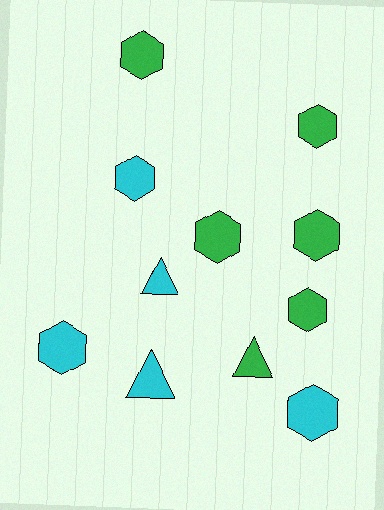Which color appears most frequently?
Green, with 6 objects.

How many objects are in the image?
There are 11 objects.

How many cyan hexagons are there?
There are 3 cyan hexagons.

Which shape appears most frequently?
Hexagon, with 8 objects.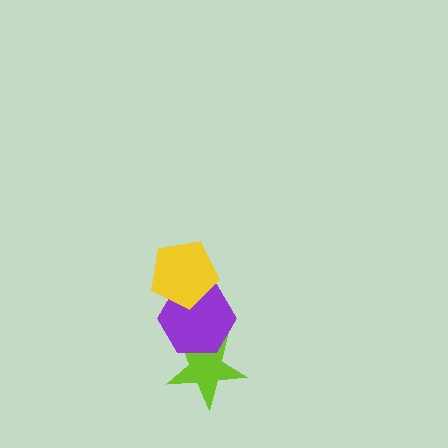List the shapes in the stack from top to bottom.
From top to bottom: the yellow pentagon, the purple hexagon, the lime star.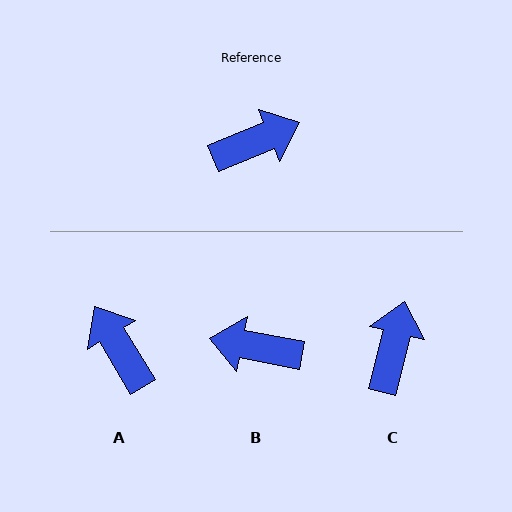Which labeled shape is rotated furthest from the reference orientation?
B, about 147 degrees away.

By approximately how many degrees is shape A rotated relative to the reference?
Approximately 99 degrees counter-clockwise.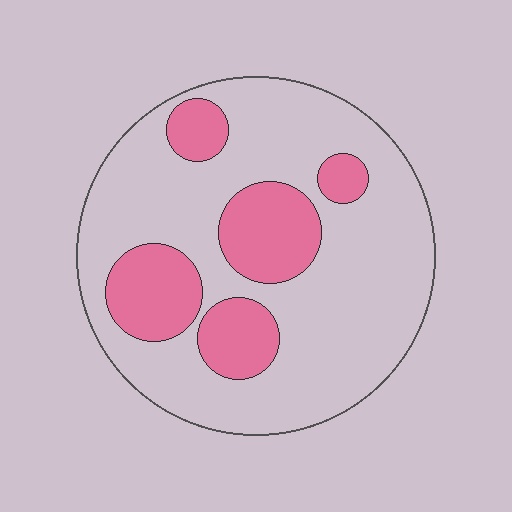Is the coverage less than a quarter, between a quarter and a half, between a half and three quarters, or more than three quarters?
Between a quarter and a half.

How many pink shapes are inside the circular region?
5.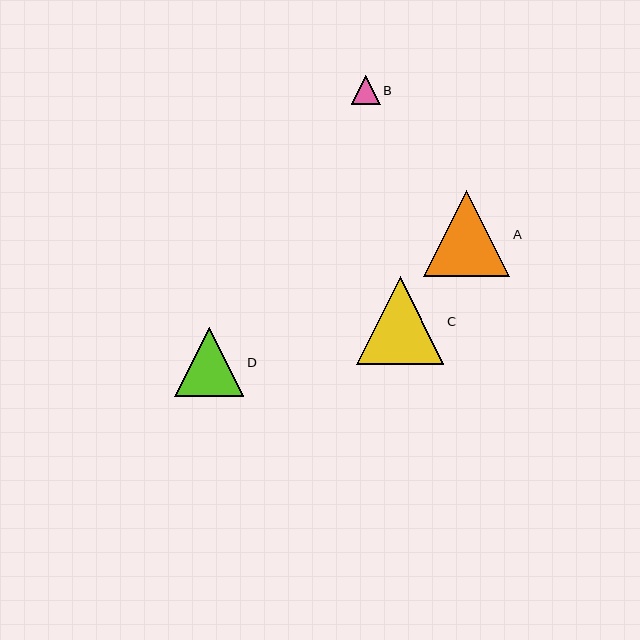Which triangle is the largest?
Triangle C is the largest with a size of approximately 87 pixels.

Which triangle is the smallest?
Triangle B is the smallest with a size of approximately 29 pixels.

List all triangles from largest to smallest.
From largest to smallest: C, A, D, B.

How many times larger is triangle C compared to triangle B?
Triangle C is approximately 3.0 times the size of triangle B.